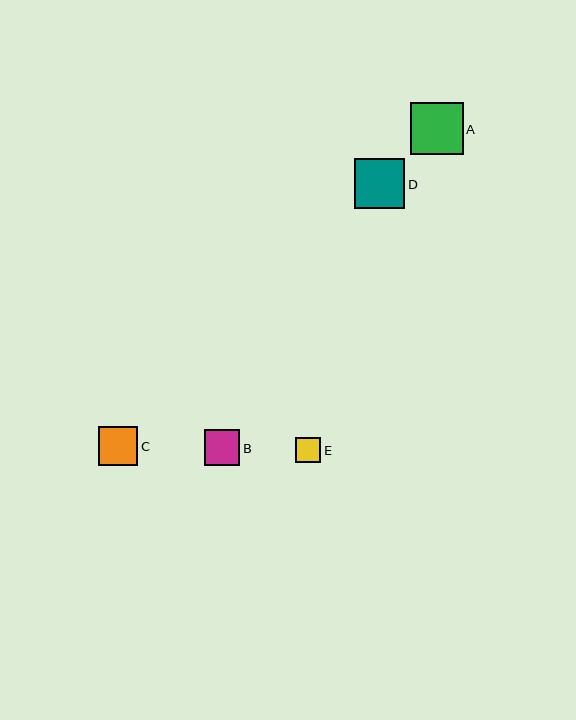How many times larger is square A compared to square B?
Square A is approximately 1.5 times the size of square B.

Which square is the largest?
Square A is the largest with a size of approximately 53 pixels.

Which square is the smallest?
Square E is the smallest with a size of approximately 25 pixels.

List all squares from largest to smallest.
From largest to smallest: A, D, C, B, E.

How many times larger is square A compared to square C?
Square A is approximately 1.3 times the size of square C.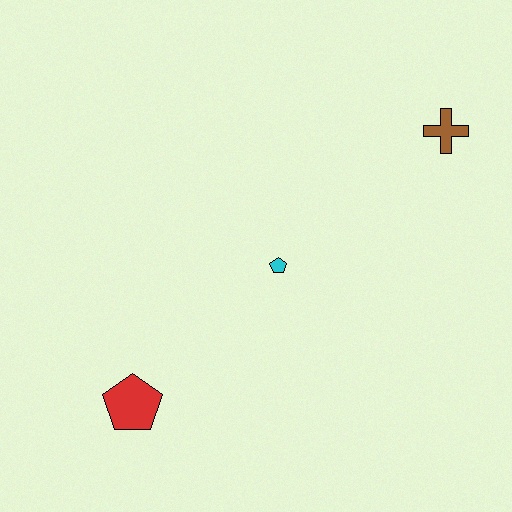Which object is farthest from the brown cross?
The red pentagon is farthest from the brown cross.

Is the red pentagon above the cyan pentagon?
No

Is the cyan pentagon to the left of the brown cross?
Yes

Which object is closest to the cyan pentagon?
The red pentagon is closest to the cyan pentagon.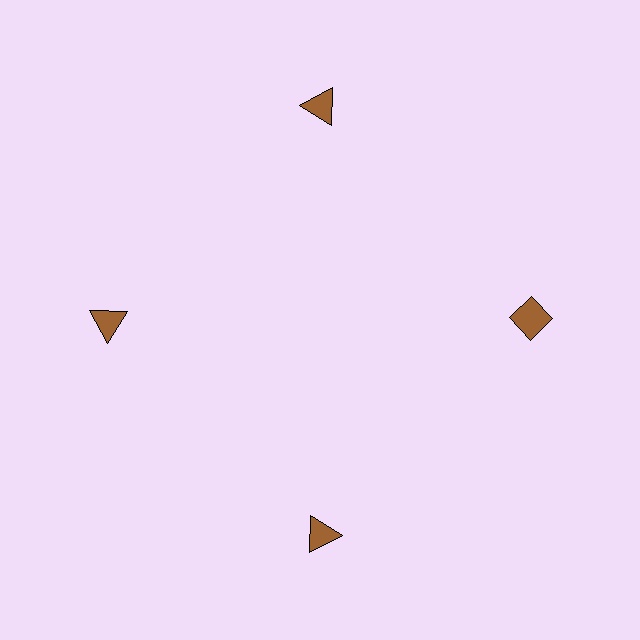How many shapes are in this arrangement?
There are 4 shapes arranged in a ring pattern.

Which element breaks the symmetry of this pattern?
The brown diamond at roughly the 3 o'clock position breaks the symmetry. All other shapes are brown triangles.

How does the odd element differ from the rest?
It has a different shape: diamond instead of triangle.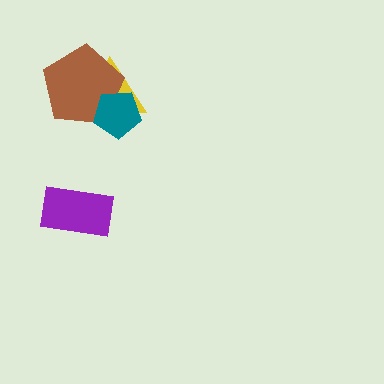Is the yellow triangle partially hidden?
Yes, it is partially covered by another shape.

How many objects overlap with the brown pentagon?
2 objects overlap with the brown pentagon.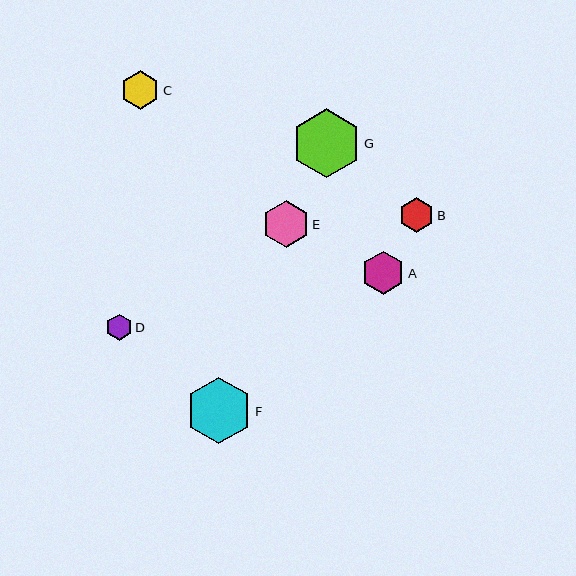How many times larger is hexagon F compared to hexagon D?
Hexagon F is approximately 2.5 times the size of hexagon D.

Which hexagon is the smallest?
Hexagon D is the smallest with a size of approximately 26 pixels.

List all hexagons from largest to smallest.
From largest to smallest: G, F, E, A, C, B, D.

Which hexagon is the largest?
Hexagon G is the largest with a size of approximately 69 pixels.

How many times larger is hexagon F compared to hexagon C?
Hexagon F is approximately 1.7 times the size of hexagon C.